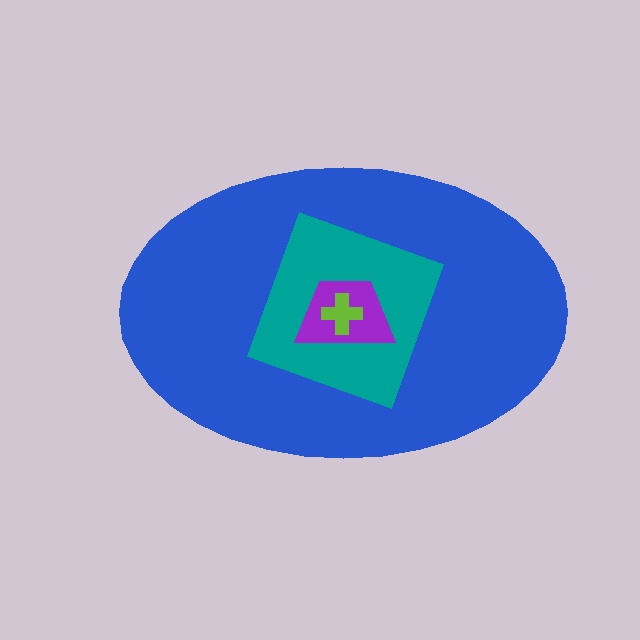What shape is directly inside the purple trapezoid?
The lime cross.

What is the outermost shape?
The blue ellipse.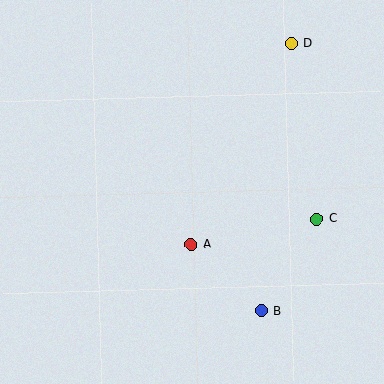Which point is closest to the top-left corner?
Point D is closest to the top-left corner.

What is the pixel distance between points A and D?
The distance between A and D is 225 pixels.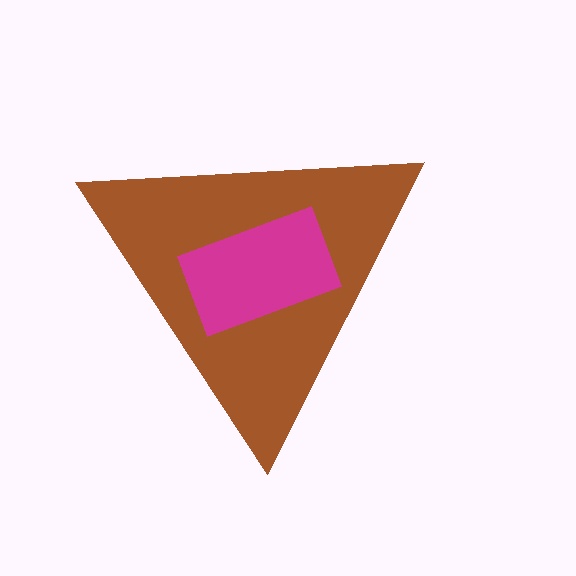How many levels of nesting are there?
2.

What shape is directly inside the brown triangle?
The magenta rectangle.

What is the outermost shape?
The brown triangle.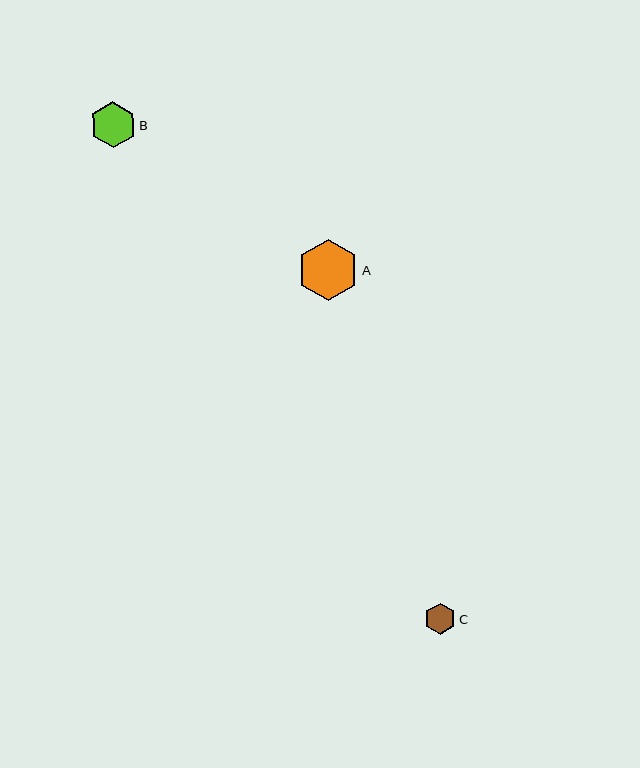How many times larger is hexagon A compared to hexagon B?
Hexagon A is approximately 1.3 times the size of hexagon B.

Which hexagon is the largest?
Hexagon A is the largest with a size of approximately 61 pixels.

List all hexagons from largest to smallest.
From largest to smallest: A, B, C.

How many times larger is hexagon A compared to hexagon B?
Hexagon A is approximately 1.3 times the size of hexagon B.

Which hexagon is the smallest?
Hexagon C is the smallest with a size of approximately 31 pixels.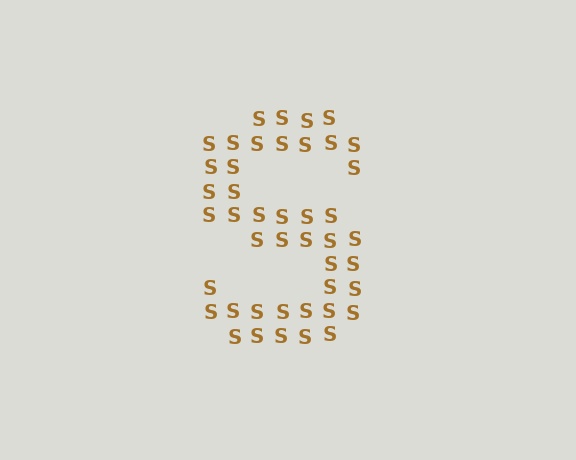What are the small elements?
The small elements are letter S's.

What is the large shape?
The large shape is the letter S.